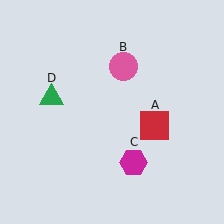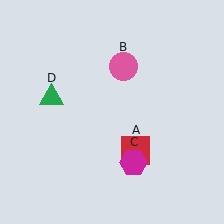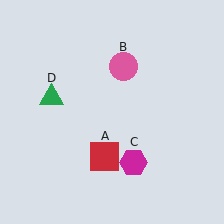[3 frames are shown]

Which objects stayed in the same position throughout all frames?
Pink circle (object B) and magenta hexagon (object C) and green triangle (object D) remained stationary.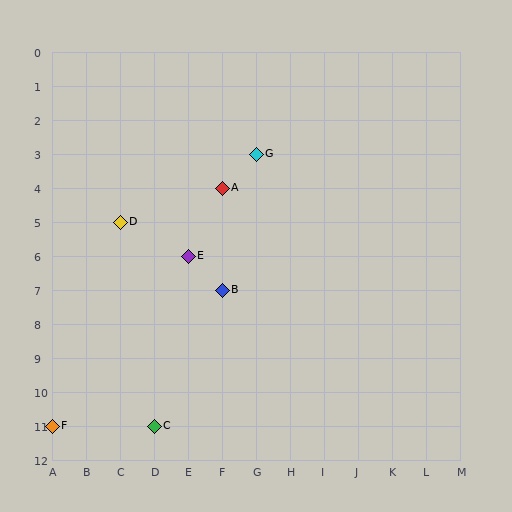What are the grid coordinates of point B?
Point B is at grid coordinates (F, 7).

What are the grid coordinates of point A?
Point A is at grid coordinates (F, 4).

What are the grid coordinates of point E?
Point E is at grid coordinates (E, 6).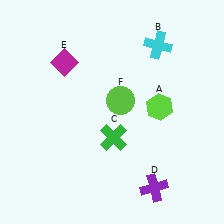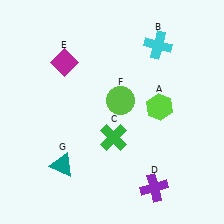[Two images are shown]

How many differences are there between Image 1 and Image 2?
There is 1 difference between the two images.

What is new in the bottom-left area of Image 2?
A teal triangle (G) was added in the bottom-left area of Image 2.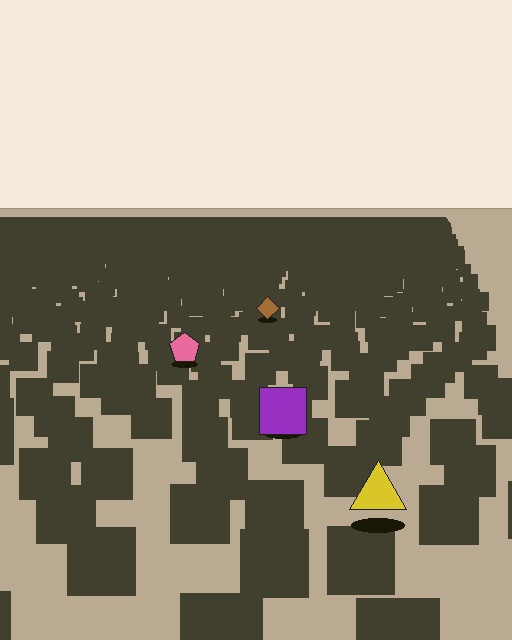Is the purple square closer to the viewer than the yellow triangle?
No. The yellow triangle is closer — you can tell from the texture gradient: the ground texture is coarser near it.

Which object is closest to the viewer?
The yellow triangle is closest. The texture marks near it are larger and more spread out.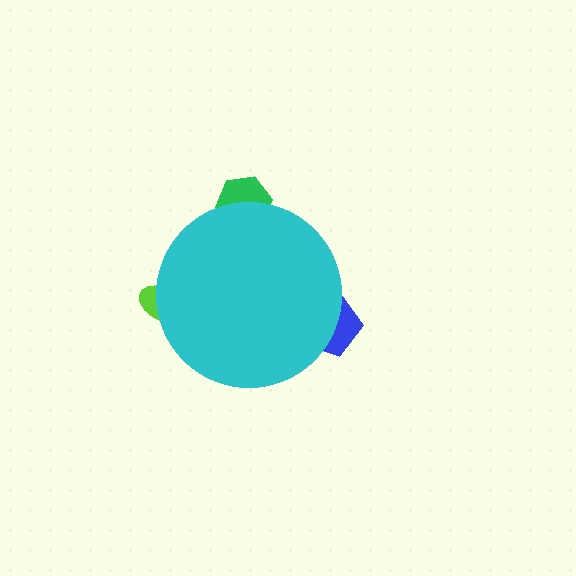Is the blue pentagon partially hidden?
Yes, the blue pentagon is partially hidden behind the cyan circle.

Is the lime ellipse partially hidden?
Yes, the lime ellipse is partially hidden behind the cyan circle.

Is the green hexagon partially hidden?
Yes, the green hexagon is partially hidden behind the cyan circle.